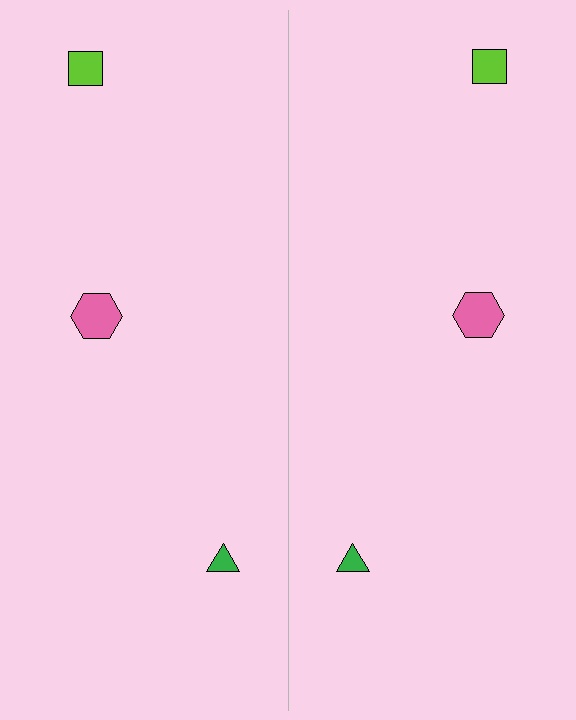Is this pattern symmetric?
Yes, this pattern has bilateral (reflection) symmetry.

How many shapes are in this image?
There are 6 shapes in this image.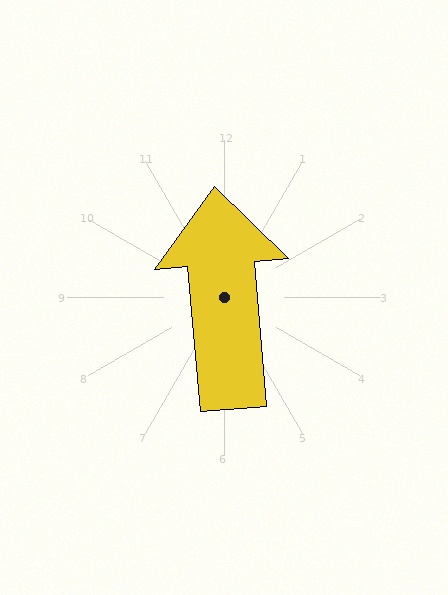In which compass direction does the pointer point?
North.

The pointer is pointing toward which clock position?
Roughly 12 o'clock.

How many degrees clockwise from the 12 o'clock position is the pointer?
Approximately 355 degrees.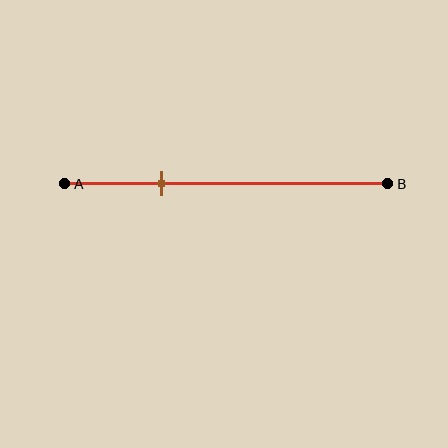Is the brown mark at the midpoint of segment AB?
No, the mark is at about 30% from A, not at the 50% midpoint.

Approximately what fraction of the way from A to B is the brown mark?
The brown mark is approximately 30% of the way from A to B.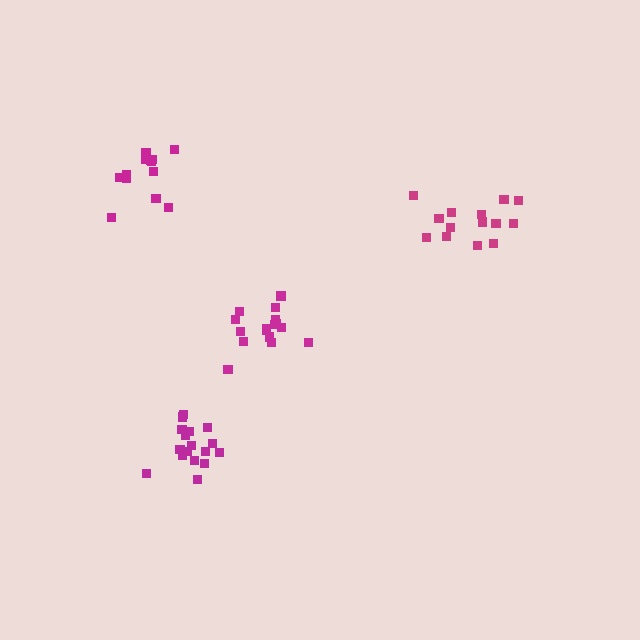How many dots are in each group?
Group 1: 14 dots, Group 2: 16 dots, Group 3: 17 dots, Group 4: 13 dots (60 total).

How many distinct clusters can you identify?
There are 4 distinct clusters.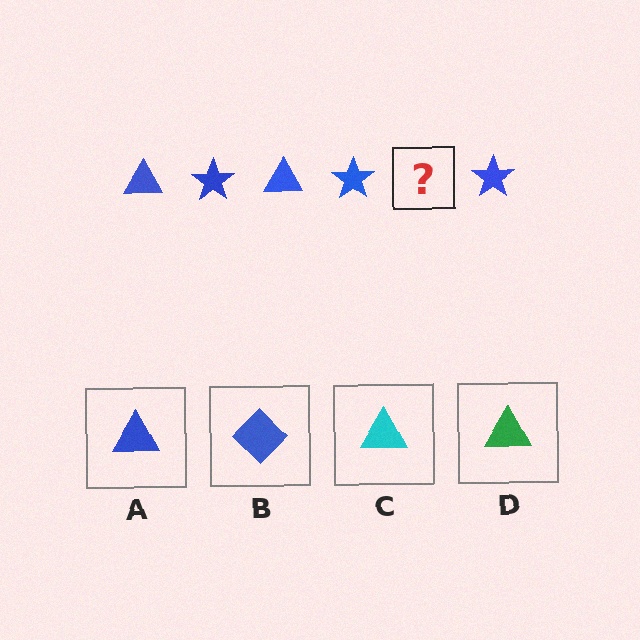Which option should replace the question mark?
Option A.